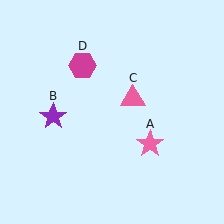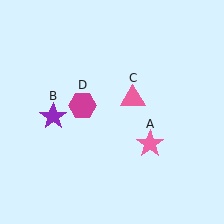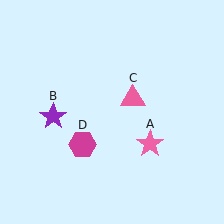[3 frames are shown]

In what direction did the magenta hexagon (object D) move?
The magenta hexagon (object D) moved down.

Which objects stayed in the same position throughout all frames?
Pink star (object A) and purple star (object B) and pink triangle (object C) remained stationary.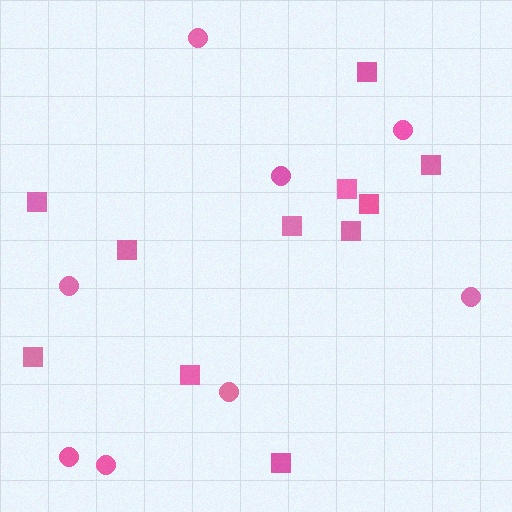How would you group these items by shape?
There are 2 groups: one group of squares (11) and one group of circles (8).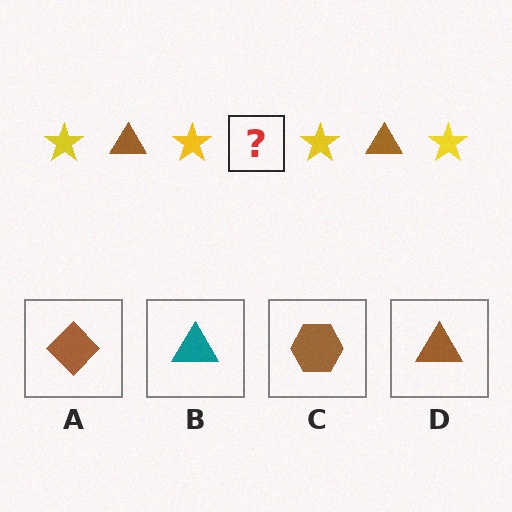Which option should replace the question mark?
Option D.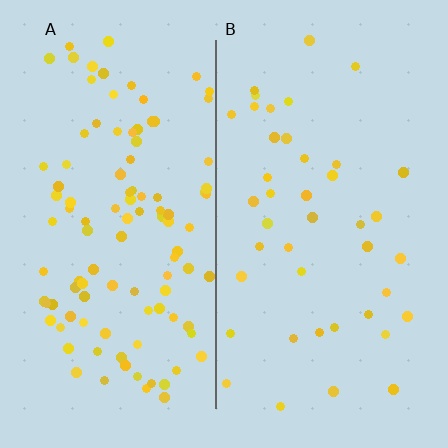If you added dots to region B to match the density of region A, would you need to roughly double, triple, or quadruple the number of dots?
Approximately triple.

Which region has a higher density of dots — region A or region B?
A (the left).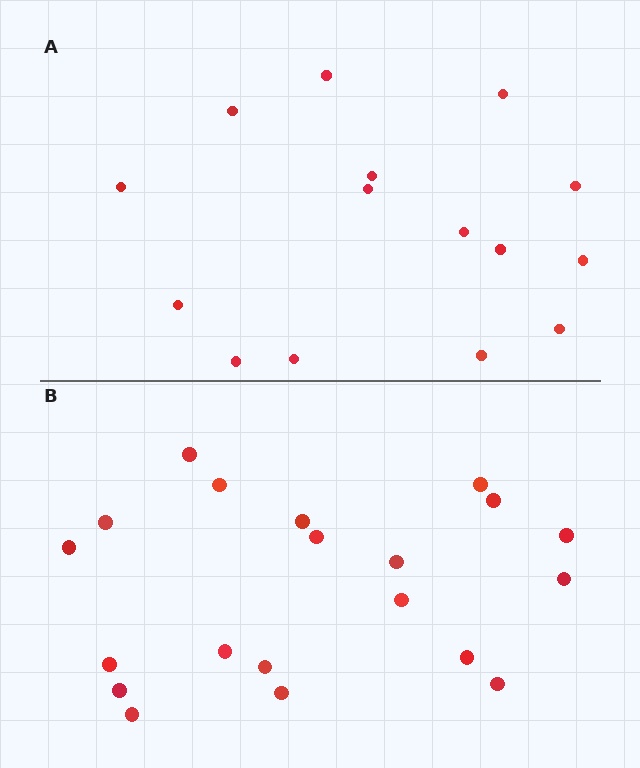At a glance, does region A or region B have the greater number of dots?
Region B (the bottom region) has more dots.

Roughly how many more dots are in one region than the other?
Region B has about 5 more dots than region A.